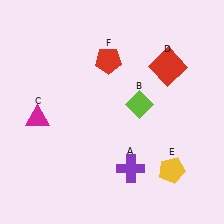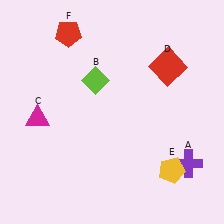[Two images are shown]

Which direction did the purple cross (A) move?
The purple cross (A) moved right.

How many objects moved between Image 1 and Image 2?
3 objects moved between the two images.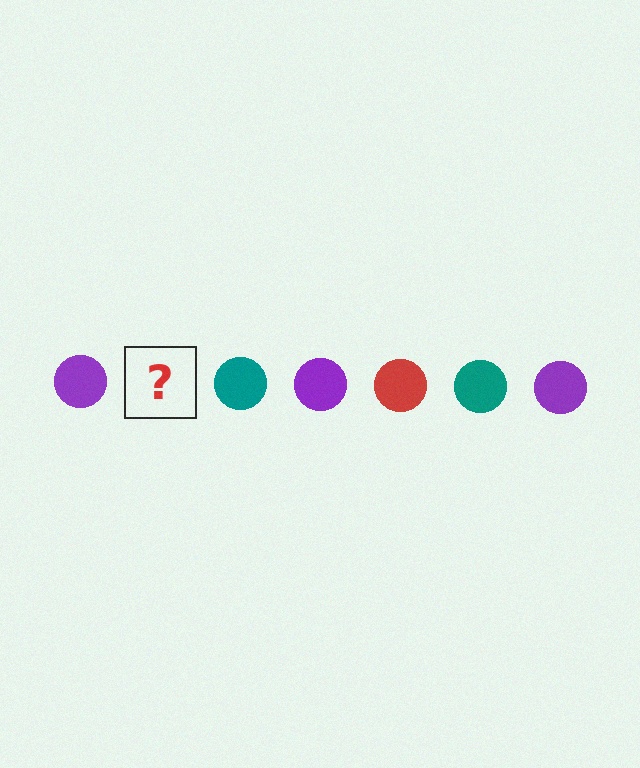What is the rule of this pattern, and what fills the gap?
The rule is that the pattern cycles through purple, red, teal circles. The gap should be filled with a red circle.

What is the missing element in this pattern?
The missing element is a red circle.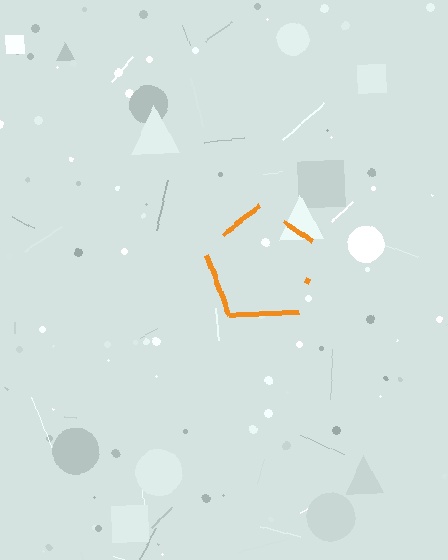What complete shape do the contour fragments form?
The contour fragments form a pentagon.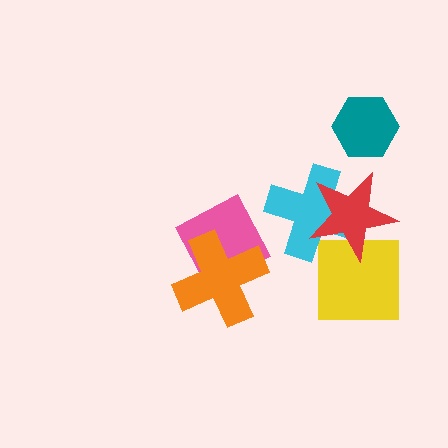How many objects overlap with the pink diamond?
1 object overlaps with the pink diamond.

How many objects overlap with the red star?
2 objects overlap with the red star.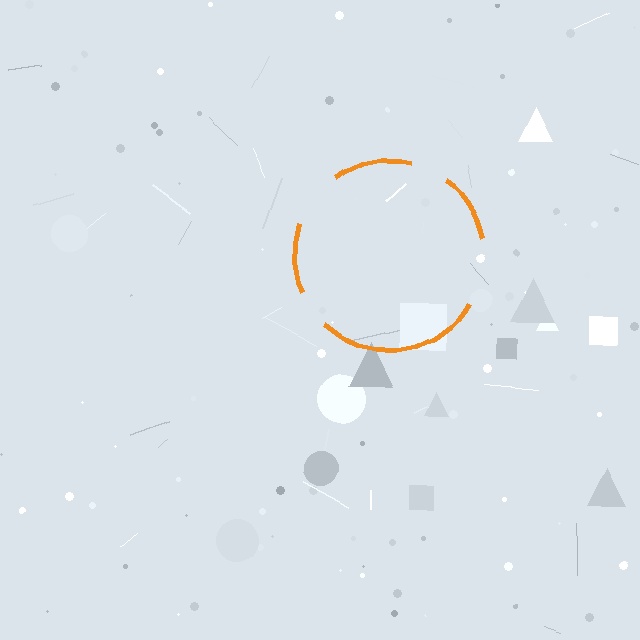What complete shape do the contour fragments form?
The contour fragments form a circle.